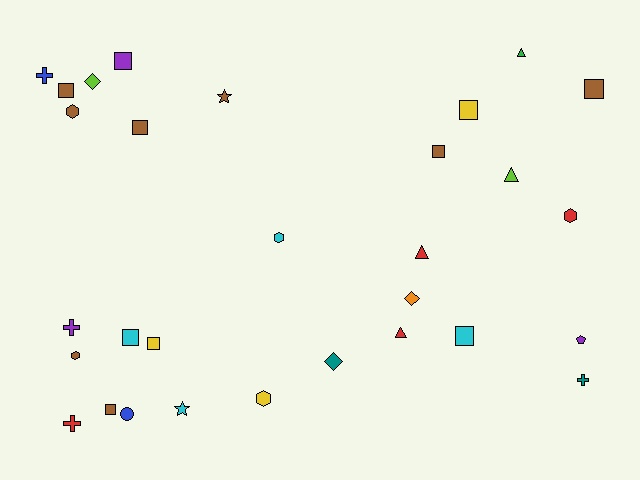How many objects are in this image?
There are 30 objects.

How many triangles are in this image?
There are 4 triangles.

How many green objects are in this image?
There is 1 green object.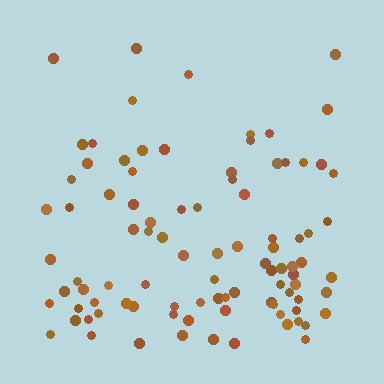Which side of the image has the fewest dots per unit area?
The top.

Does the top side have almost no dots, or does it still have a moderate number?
Still a moderate number, just noticeably fewer than the bottom.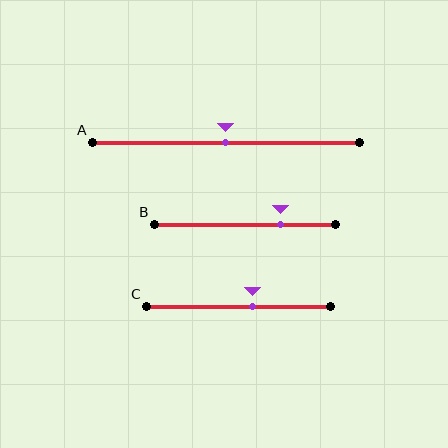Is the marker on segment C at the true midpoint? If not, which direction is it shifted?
No, the marker on segment C is shifted to the right by about 8% of the segment length.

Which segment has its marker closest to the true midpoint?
Segment A has its marker closest to the true midpoint.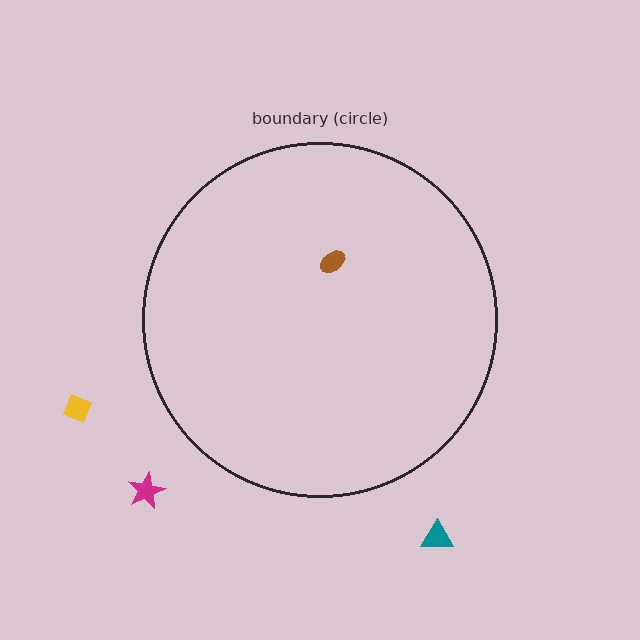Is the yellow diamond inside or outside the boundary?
Outside.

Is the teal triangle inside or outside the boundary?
Outside.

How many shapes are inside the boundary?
1 inside, 3 outside.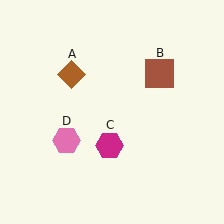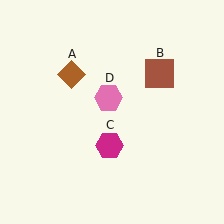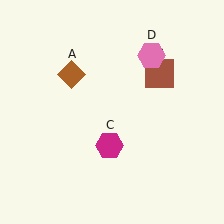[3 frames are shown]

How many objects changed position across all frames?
1 object changed position: pink hexagon (object D).